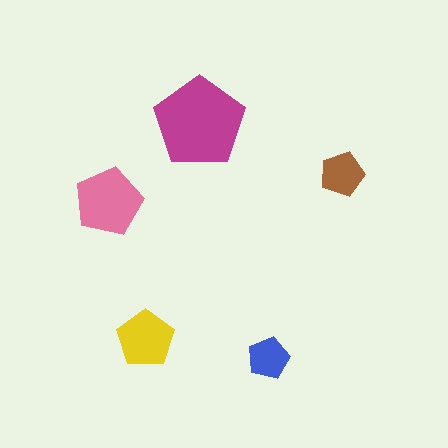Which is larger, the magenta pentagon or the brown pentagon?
The magenta one.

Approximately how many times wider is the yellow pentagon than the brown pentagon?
About 1.5 times wider.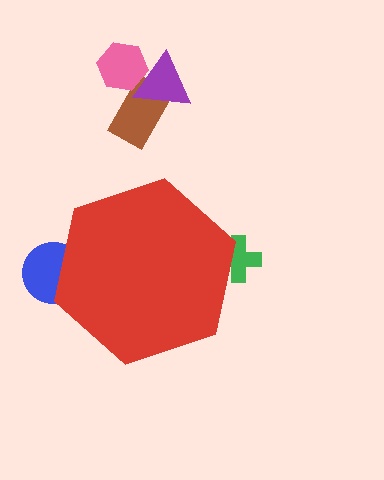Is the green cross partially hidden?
Yes, the green cross is partially hidden behind the red hexagon.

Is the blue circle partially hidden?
Yes, the blue circle is partially hidden behind the red hexagon.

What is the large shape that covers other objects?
A red hexagon.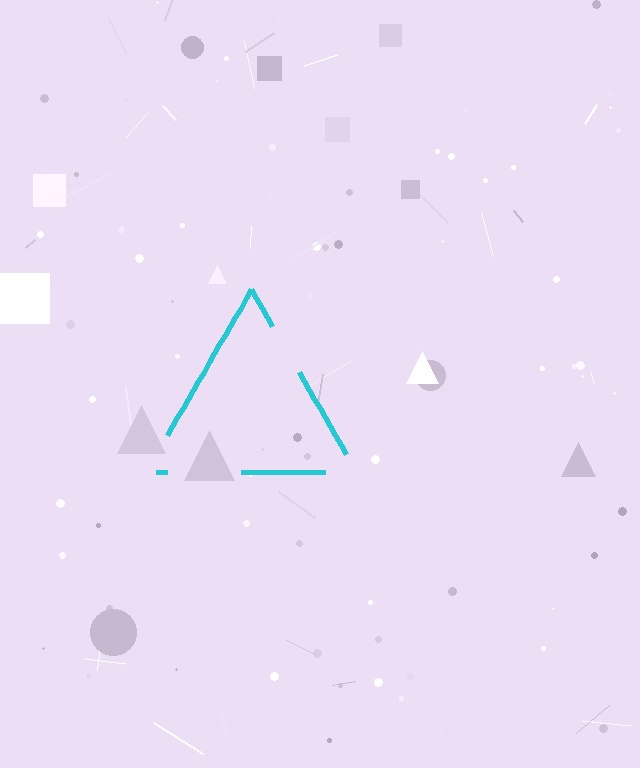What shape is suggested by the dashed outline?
The dashed outline suggests a triangle.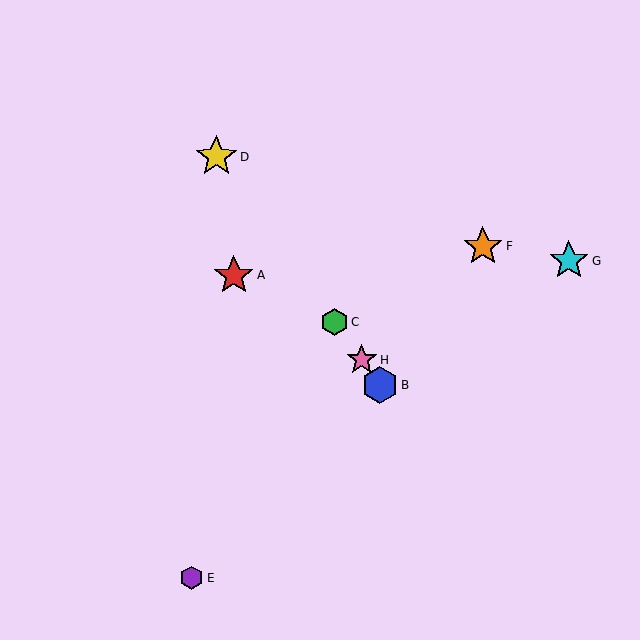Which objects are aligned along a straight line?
Objects B, C, D, H are aligned along a straight line.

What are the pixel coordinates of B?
Object B is at (380, 385).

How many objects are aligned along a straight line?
4 objects (B, C, D, H) are aligned along a straight line.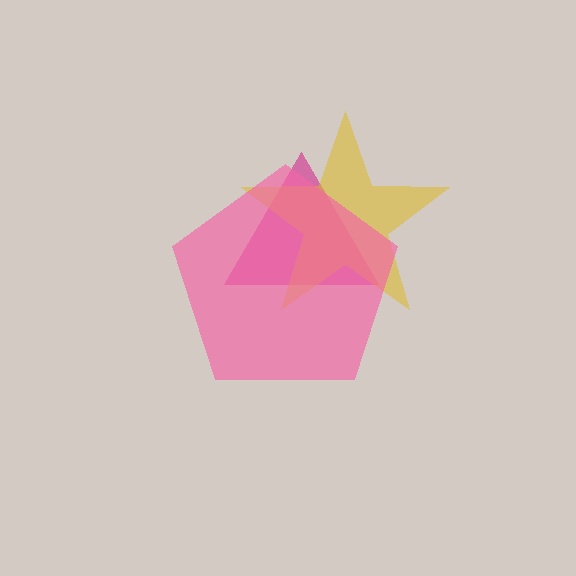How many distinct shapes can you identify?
There are 3 distinct shapes: a magenta triangle, a yellow star, a pink pentagon.